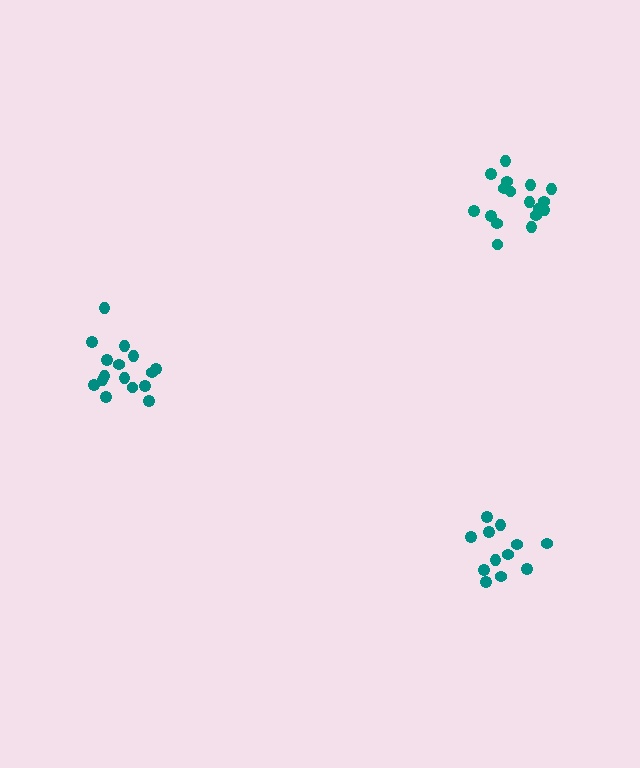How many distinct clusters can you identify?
There are 3 distinct clusters.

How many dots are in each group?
Group 1: 16 dots, Group 2: 12 dots, Group 3: 17 dots (45 total).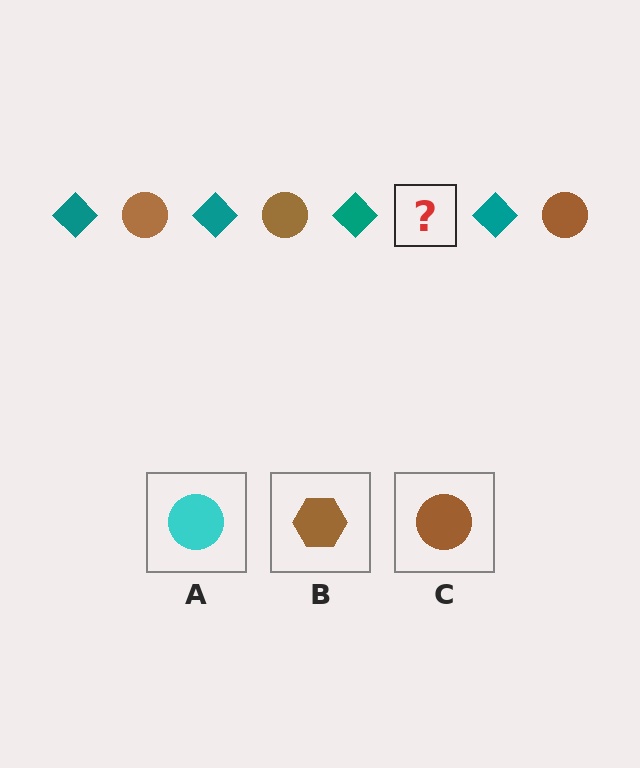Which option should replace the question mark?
Option C.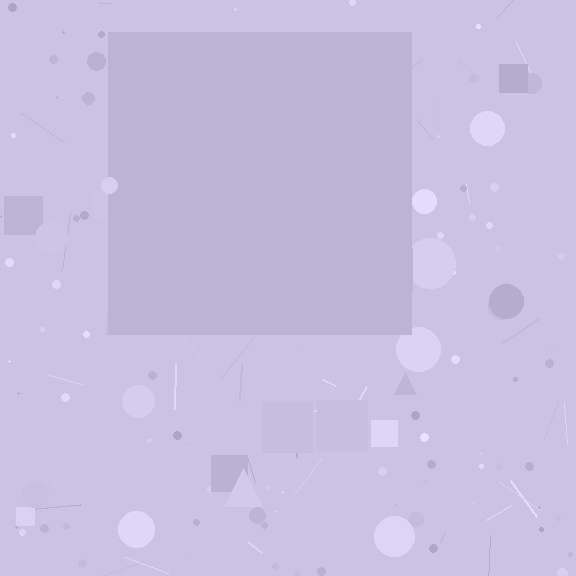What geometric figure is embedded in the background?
A square is embedded in the background.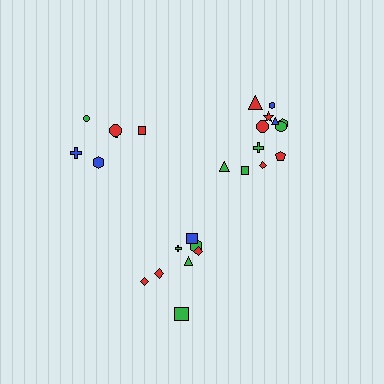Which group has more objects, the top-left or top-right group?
The top-right group.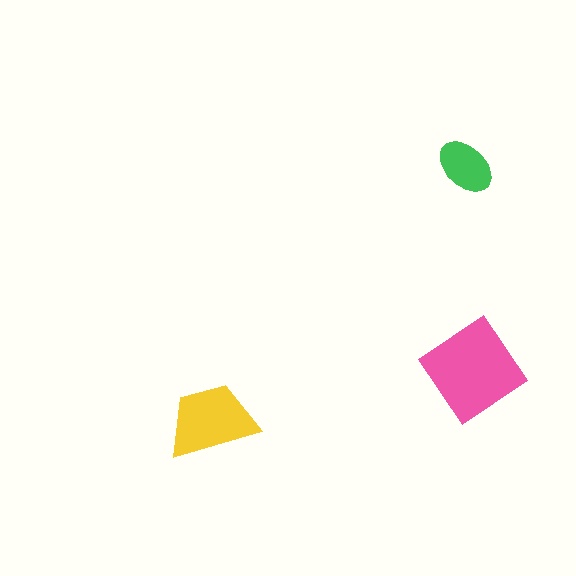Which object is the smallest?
The green ellipse.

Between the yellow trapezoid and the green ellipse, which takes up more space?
The yellow trapezoid.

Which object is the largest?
The pink diamond.